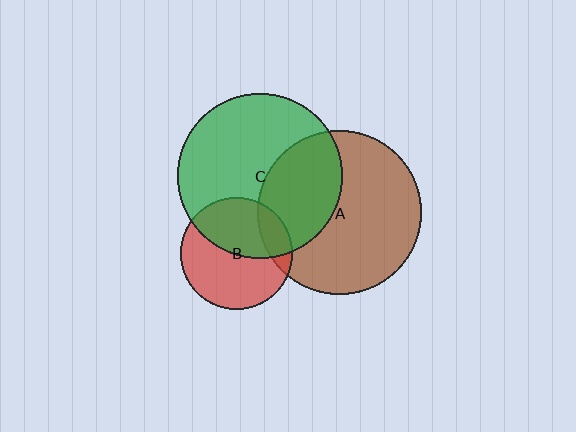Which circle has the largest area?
Circle C (green).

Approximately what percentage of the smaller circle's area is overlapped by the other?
Approximately 35%.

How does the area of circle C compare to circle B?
Approximately 2.2 times.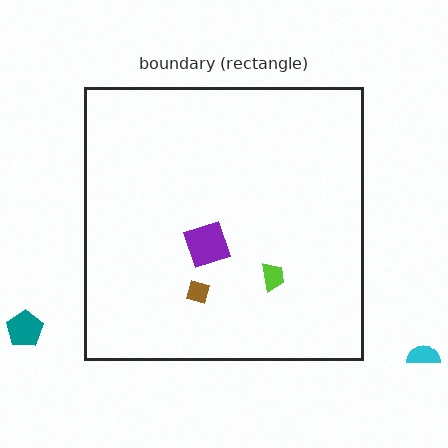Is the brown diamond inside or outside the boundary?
Inside.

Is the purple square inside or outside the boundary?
Inside.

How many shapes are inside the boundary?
3 inside, 2 outside.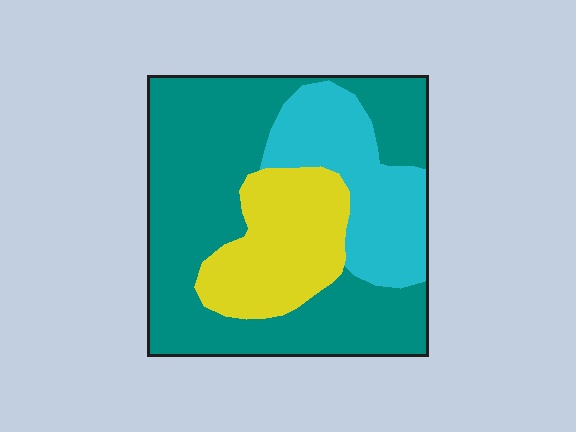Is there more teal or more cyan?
Teal.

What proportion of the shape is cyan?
Cyan takes up about one fifth (1/5) of the shape.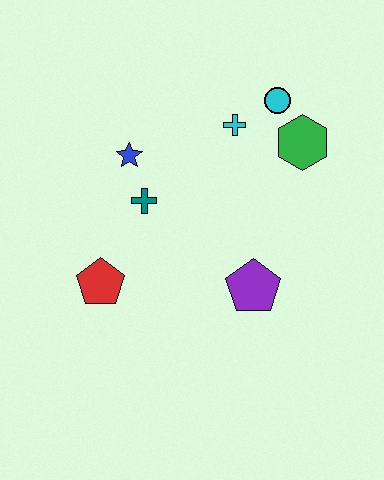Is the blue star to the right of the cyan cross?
No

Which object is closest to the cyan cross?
The cyan circle is closest to the cyan cross.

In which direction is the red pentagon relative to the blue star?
The red pentagon is below the blue star.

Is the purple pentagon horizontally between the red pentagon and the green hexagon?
Yes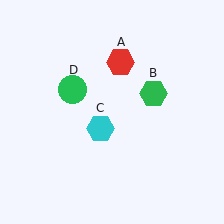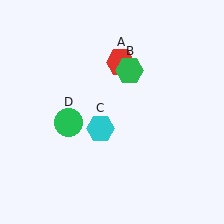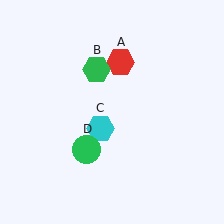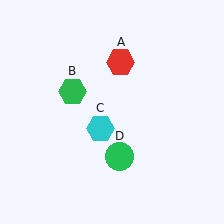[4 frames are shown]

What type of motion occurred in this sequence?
The green hexagon (object B), green circle (object D) rotated counterclockwise around the center of the scene.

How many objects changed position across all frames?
2 objects changed position: green hexagon (object B), green circle (object D).